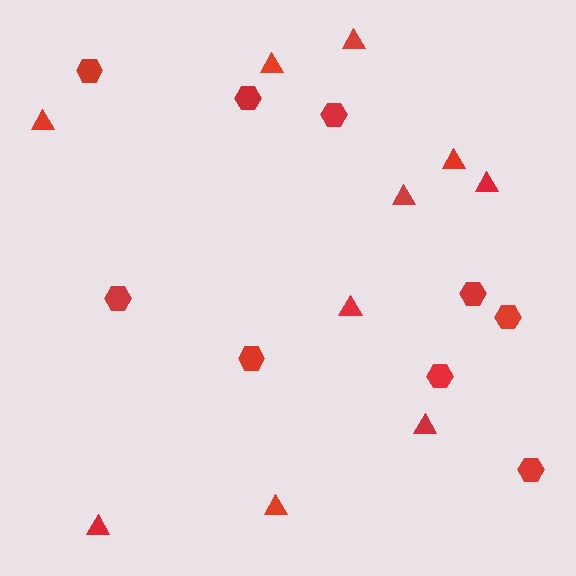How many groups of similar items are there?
There are 2 groups: one group of hexagons (9) and one group of triangles (10).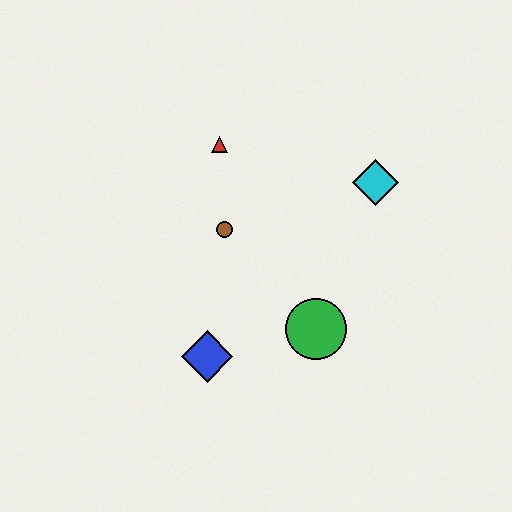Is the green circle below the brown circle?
Yes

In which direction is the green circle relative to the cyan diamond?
The green circle is below the cyan diamond.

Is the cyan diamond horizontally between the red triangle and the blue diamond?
No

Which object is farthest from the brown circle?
The cyan diamond is farthest from the brown circle.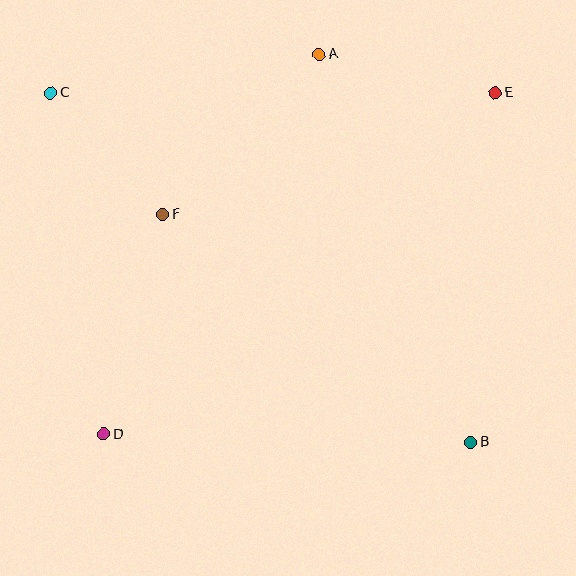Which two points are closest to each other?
Points C and F are closest to each other.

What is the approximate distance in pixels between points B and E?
The distance between B and E is approximately 351 pixels.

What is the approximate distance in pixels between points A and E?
The distance between A and E is approximately 180 pixels.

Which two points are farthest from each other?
Points B and C are farthest from each other.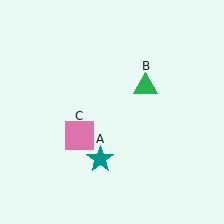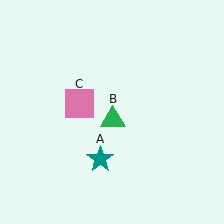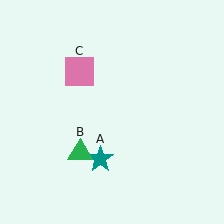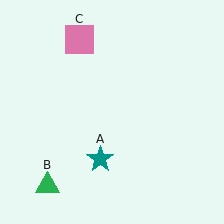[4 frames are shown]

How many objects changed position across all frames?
2 objects changed position: green triangle (object B), pink square (object C).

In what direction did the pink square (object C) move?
The pink square (object C) moved up.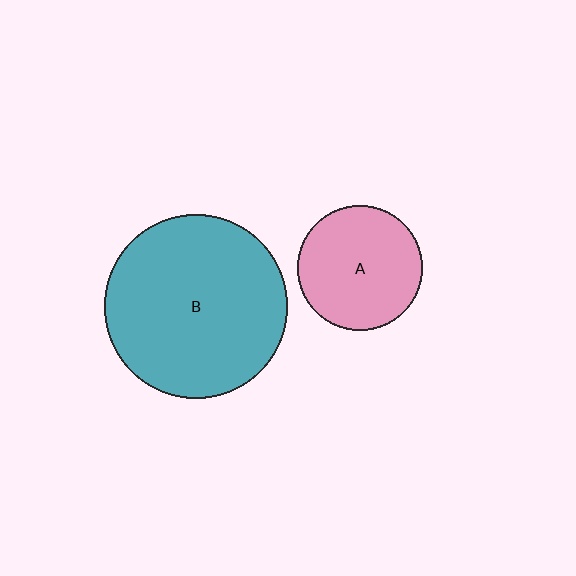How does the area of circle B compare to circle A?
Approximately 2.1 times.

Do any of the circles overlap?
No, none of the circles overlap.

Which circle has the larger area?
Circle B (teal).